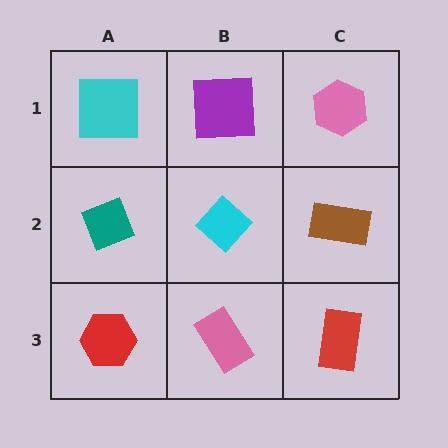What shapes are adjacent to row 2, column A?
A cyan square (row 1, column A), a red hexagon (row 3, column A), a cyan diamond (row 2, column B).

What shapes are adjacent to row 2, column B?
A purple square (row 1, column B), a pink rectangle (row 3, column B), a teal diamond (row 2, column A), a brown rectangle (row 2, column C).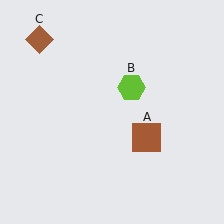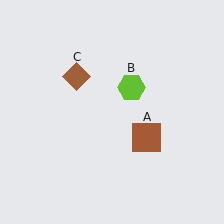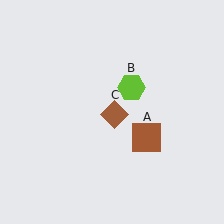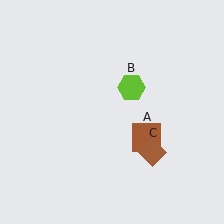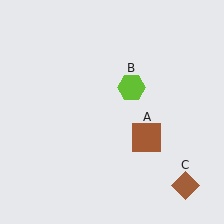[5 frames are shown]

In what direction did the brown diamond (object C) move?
The brown diamond (object C) moved down and to the right.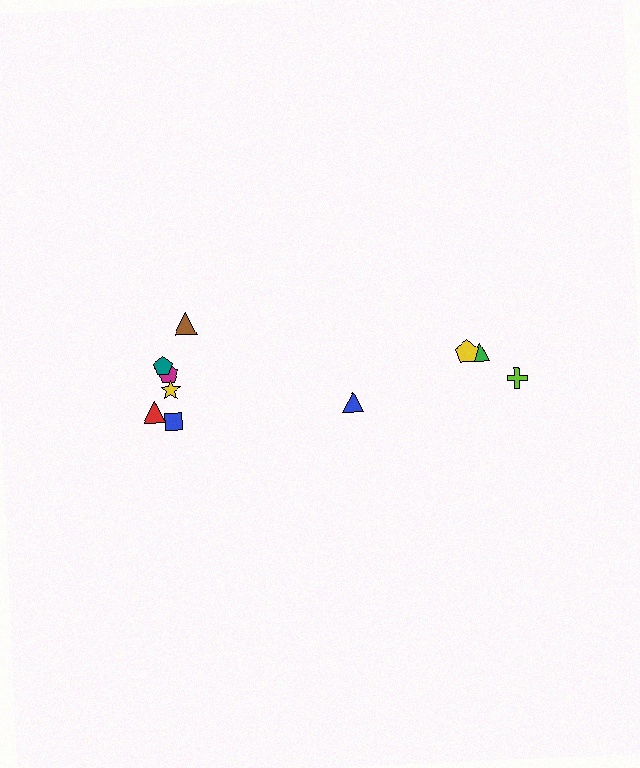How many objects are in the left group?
There are 6 objects.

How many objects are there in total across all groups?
There are 10 objects.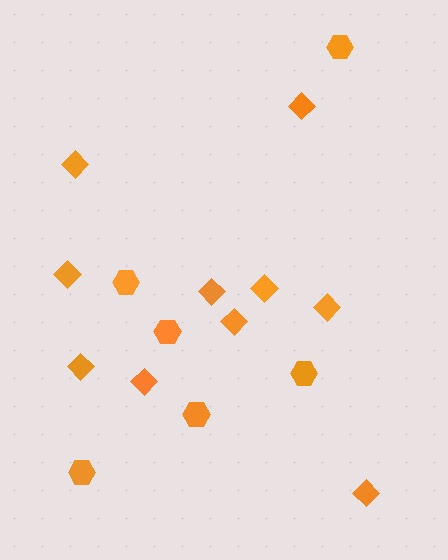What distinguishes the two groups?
There are 2 groups: one group of hexagons (6) and one group of diamonds (10).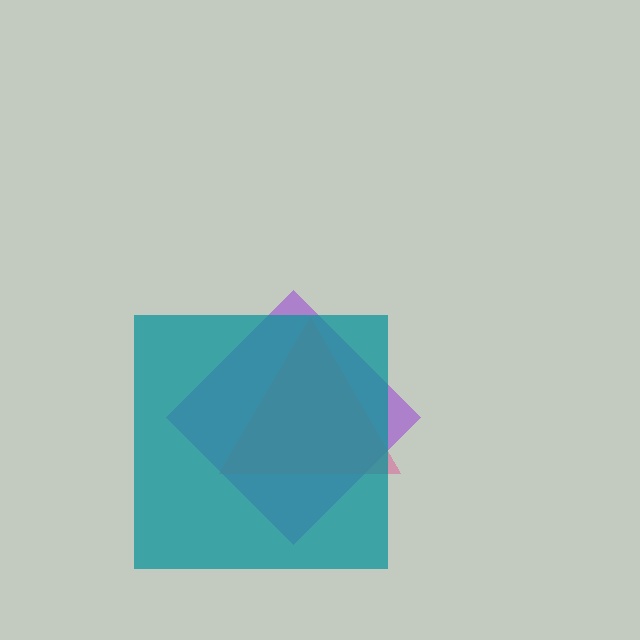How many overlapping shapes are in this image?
There are 3 overlapping shapes in the image.